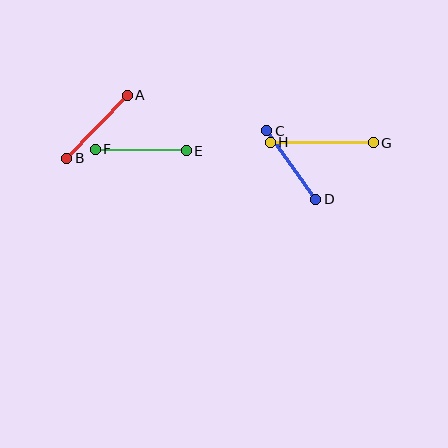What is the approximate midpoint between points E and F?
The midpoint is at approximately (141, 150) pixels.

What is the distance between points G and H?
The distance is approximately 103 pixels.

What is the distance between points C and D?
The distance is approximately 85 pixels.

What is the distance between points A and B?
The distance is approximately 88 pixels.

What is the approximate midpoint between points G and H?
The midpoint is at approximately (322, 142) pixels.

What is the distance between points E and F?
The distance is approximately 91 pixels.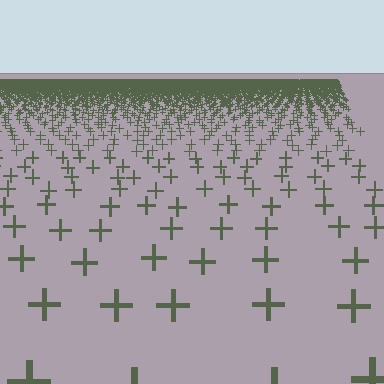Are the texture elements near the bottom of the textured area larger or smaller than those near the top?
Larger. Near the bottom, elements are closer to the viewer and appear at a bigger on-screen size.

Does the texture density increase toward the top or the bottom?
Density increases toward the top.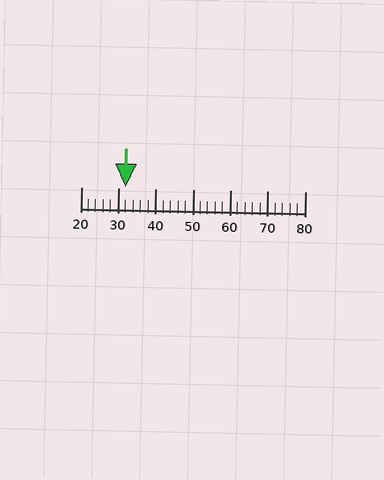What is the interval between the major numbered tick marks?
The major tick marks are spaced 10 units apart.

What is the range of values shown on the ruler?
The ruler shows values from 20 to 80.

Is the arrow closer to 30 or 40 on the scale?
The arrow is closer to 30.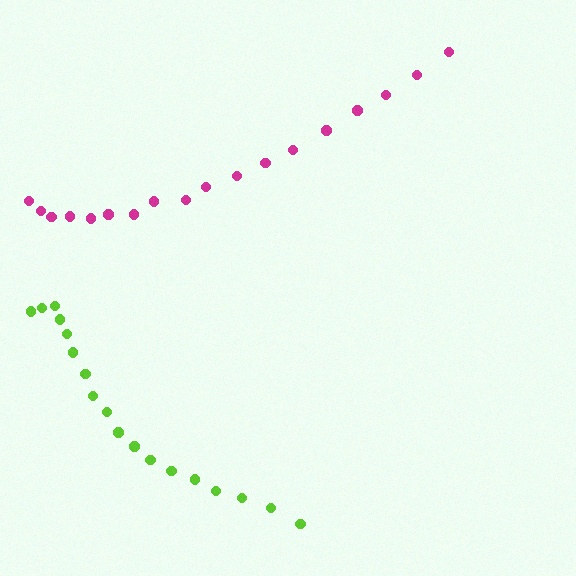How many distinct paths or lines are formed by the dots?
There are 2 distinct paths.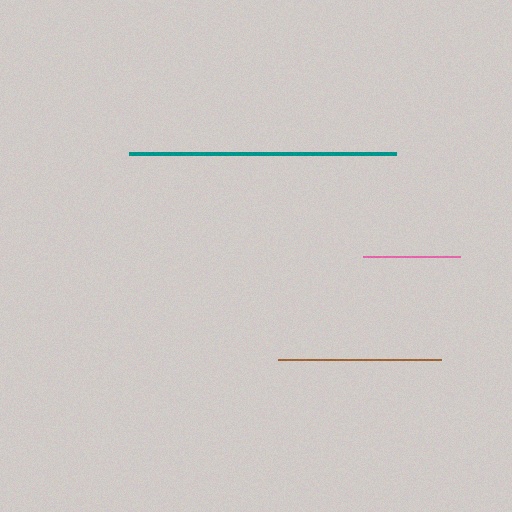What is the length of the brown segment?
The brown segment is approximately 163 pixels long.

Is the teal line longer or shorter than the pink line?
The teal line is longer than the pink line.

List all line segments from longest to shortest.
From longest to shortest: teal, brown, pink.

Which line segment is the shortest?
The pink line is the shortest at approximately 97 pixels.